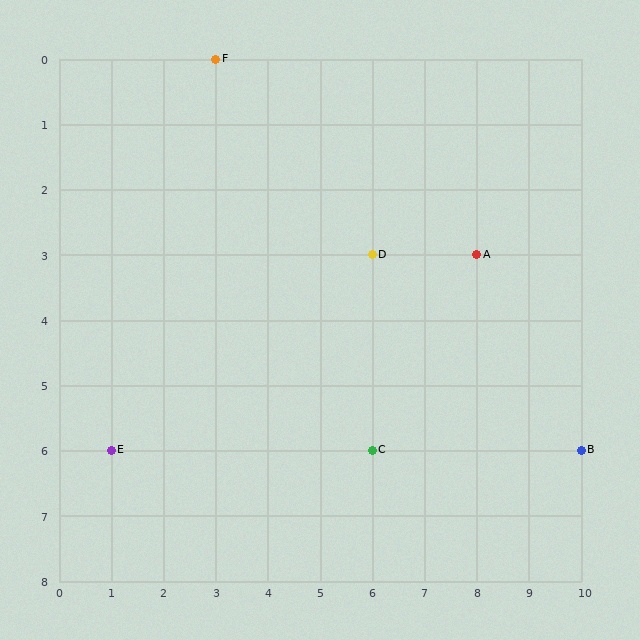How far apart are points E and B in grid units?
Points E and B are 9 columns apart.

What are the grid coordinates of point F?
Point F is at grid coordinates (3, 0).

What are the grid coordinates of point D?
Point D is at grid coordinates (6, 3).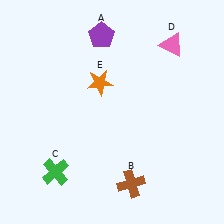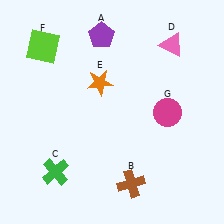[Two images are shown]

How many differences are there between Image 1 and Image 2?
There are 2 differences between the two images.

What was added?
A lime square (F), a magenta circle (G) were added in Image 2.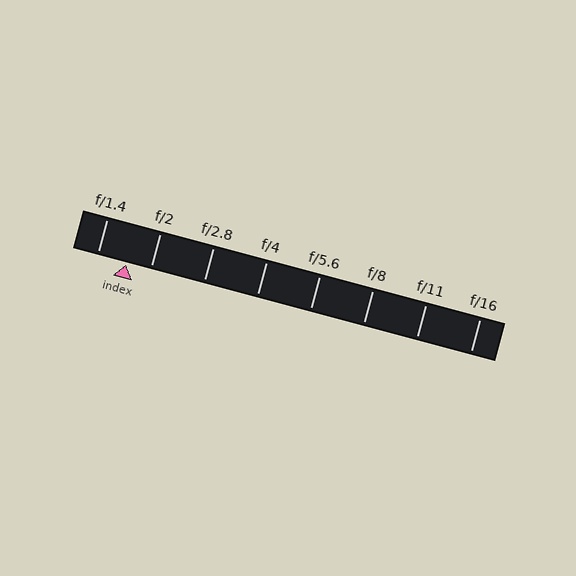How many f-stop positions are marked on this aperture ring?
There are 8 f-stop positions marked.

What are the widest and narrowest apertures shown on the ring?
The widest aperture shown is f/1.4 and the narrowest is f/16.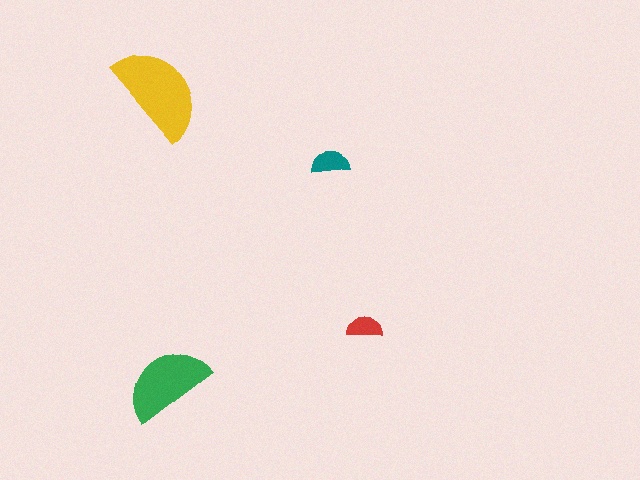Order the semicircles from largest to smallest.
the yellow one, the green one, the teal one, the red one.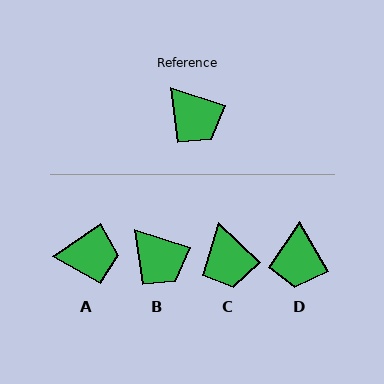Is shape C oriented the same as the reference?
No, it is off by about 25 degrees.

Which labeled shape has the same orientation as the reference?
B.